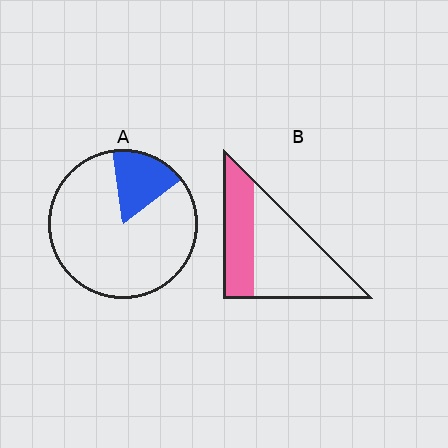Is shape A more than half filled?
No.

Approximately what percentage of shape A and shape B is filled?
A is approximately 15% and B is approximately 35%.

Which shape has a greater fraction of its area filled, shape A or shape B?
Shape B.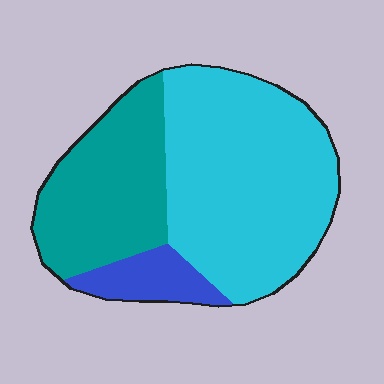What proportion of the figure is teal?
Teal takes up about one third (1/3) of the figure.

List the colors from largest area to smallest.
From largest to smallest: cyan, teal, blue.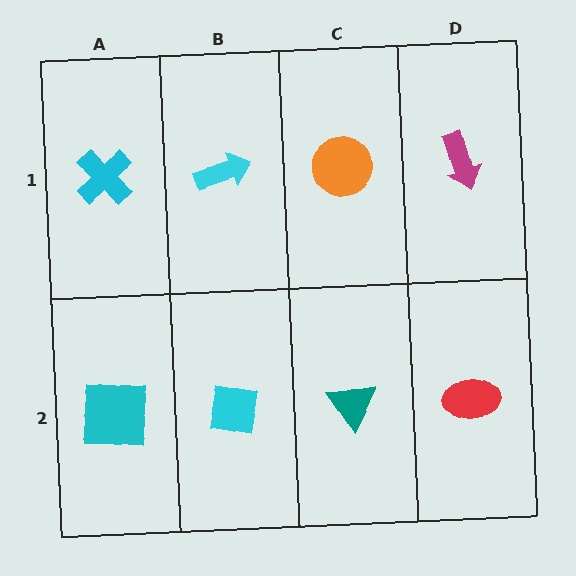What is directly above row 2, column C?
An orange circle.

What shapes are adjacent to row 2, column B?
A cyan arrow (row 1, column B), a cyan square (row 2, column A), a teal triangle (row 2, column C).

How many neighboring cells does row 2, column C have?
3.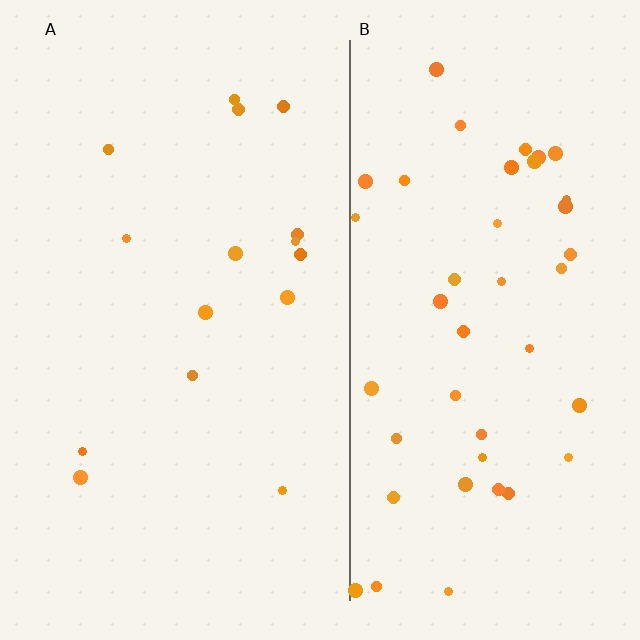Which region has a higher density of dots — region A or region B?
B (the right).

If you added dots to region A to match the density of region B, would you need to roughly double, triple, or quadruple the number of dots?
Approximately triple.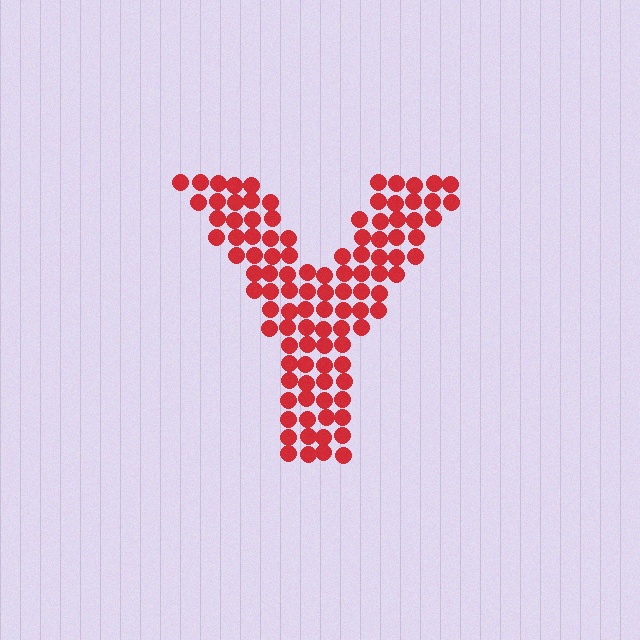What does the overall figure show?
The overall figure shows the letter Y.